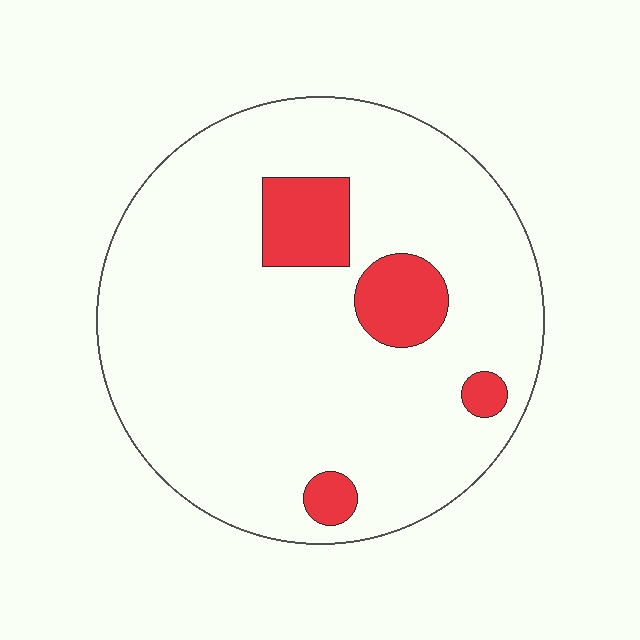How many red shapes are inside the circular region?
4.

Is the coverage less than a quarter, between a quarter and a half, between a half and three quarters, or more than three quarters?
Less than a quarter.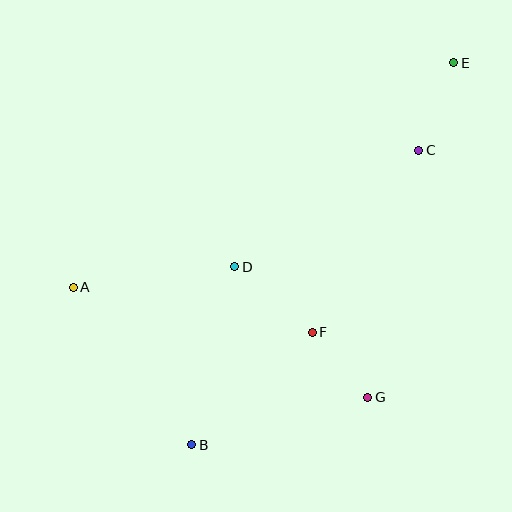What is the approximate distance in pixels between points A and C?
The distance between A and C is approximately 372 pixels.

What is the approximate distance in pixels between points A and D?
The distance between A and D is approximately 163 pixels.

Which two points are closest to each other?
Points F and G are closest to each other.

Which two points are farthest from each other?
Points B and E are farthest from each other.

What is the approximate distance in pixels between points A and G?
The distance between A and G is approximately 314 pixels.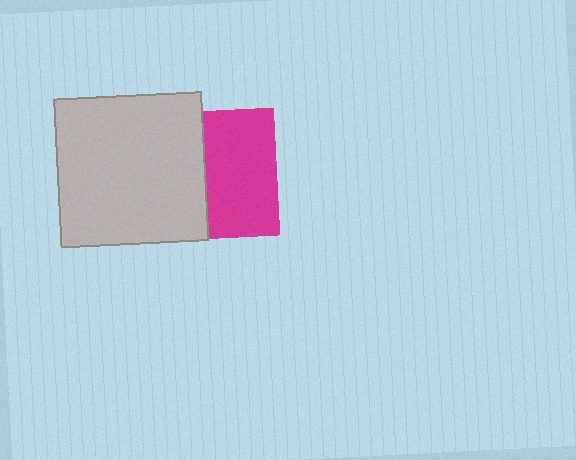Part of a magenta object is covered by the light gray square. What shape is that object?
It is a square.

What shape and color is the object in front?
The object in front is a light gray square.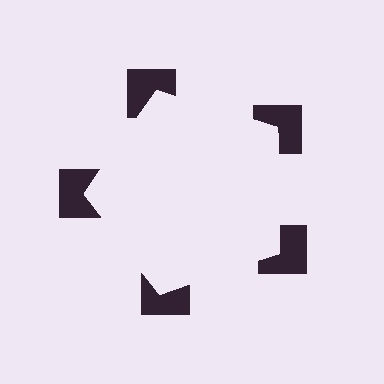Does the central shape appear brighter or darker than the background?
It typically appears slightly brighter than the background, even though no actual brightness change is drawn.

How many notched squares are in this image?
There are 5 — one at each vertex of the illusory pentagon.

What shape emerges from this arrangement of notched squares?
An illusory pentagon — its edges are inferred from the aligned wedge cuts in the notched squares, not physically drawn.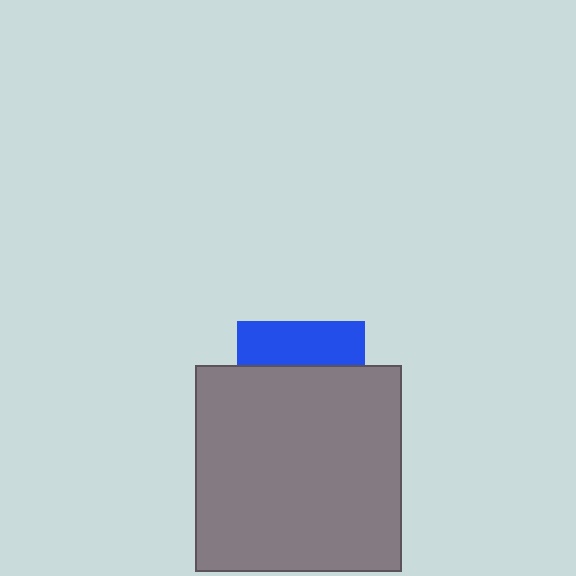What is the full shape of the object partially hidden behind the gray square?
The partially hidden object is a blue square.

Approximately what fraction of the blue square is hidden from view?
Roughly 66% of the blue square is hidden behind the gray square.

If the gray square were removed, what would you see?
You would see the complete blue square.